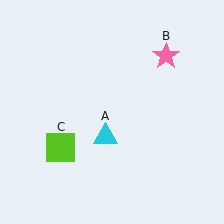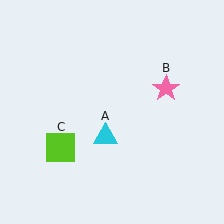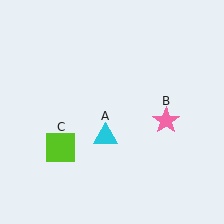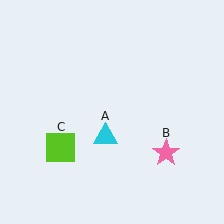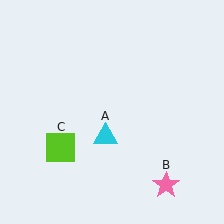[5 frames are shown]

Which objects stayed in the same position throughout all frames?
Cyan triangle (object A) and lime square (object C) remained stationary.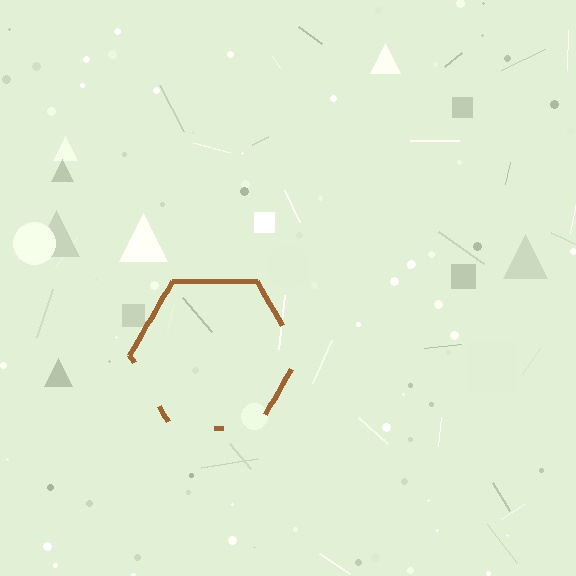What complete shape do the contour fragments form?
The contour fragments form a hexagon.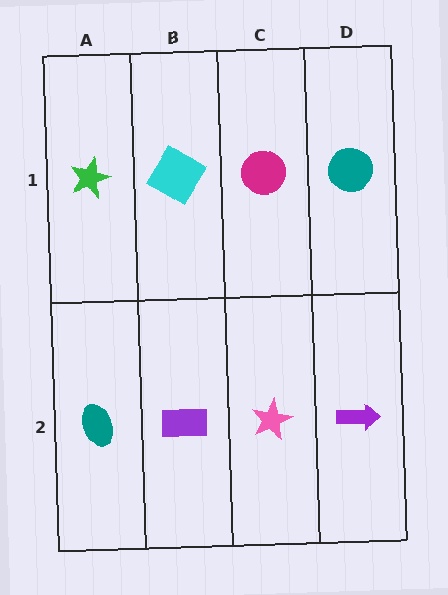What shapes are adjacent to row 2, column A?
A green star (row 1, column A), a purple rectangle (row 2, column B).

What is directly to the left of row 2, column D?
A pink star.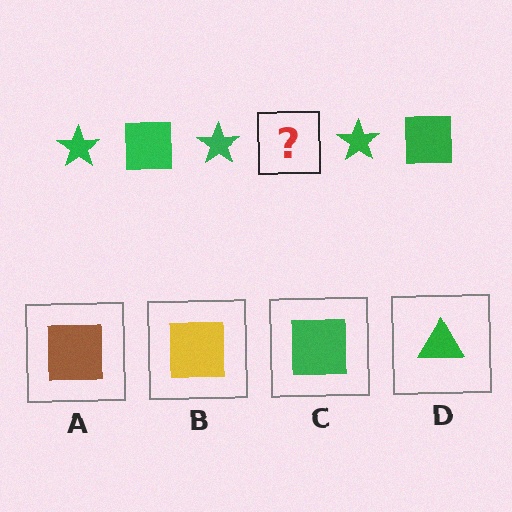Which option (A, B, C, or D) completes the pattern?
C.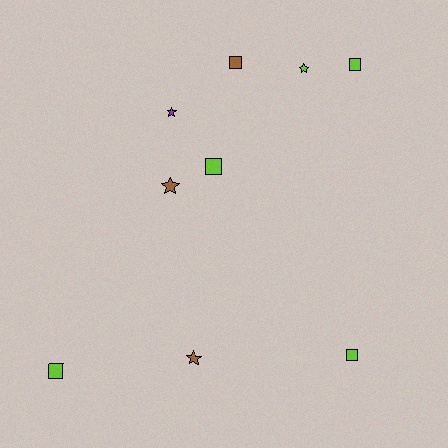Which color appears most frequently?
Lime, with 5 objects.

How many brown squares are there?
There is 1 brown square.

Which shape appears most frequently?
Square, with 5 objects.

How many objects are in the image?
There are 9 objects.